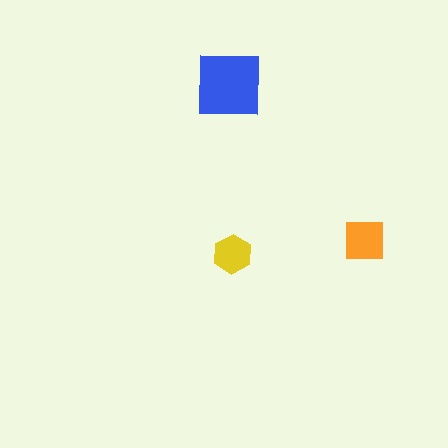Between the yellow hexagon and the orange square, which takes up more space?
The orange square.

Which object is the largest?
The blue square.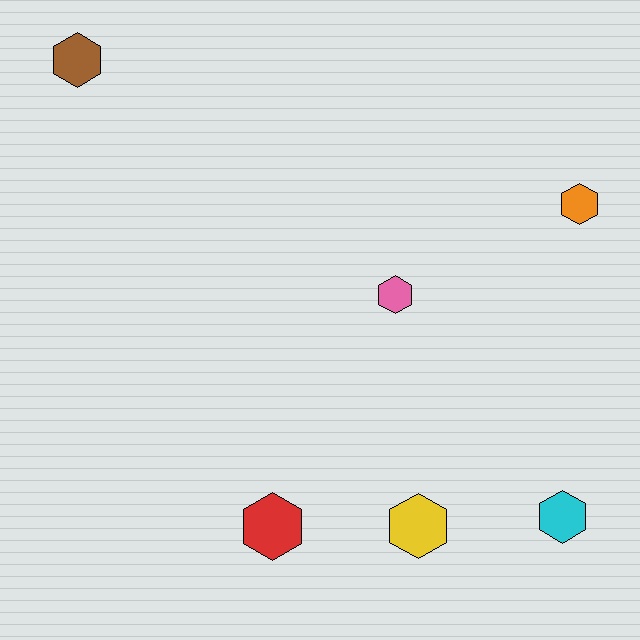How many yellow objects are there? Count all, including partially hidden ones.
There is 1 yellow object.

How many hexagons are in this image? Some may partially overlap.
There are 6 hexagons.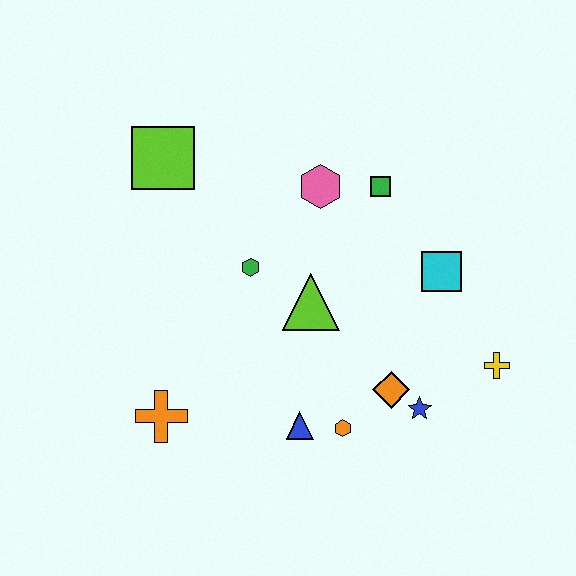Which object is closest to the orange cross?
The blue triangle is closest to the orange cross.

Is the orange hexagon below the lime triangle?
Yes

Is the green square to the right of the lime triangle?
Yes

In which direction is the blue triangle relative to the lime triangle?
The blue triangle is below the lime triangle.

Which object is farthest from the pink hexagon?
The orange cross is farthest from the pink hexagon.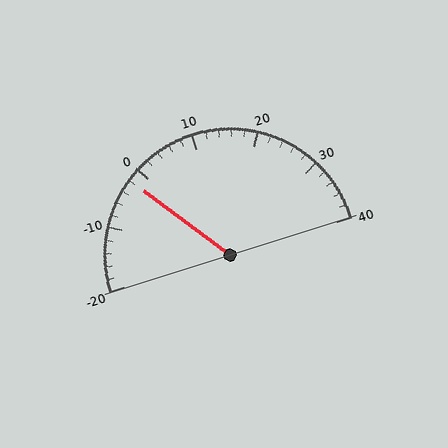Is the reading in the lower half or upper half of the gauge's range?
The reading is in the lower half of the range (-20 to 40).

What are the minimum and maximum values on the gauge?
The gauge ranges from -20 to 40.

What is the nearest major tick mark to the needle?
The nearest major tick mark is 0.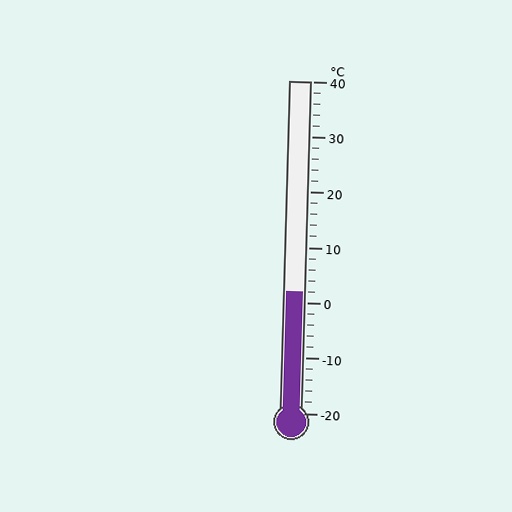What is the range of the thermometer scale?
The thermometer scale ranges from -20°C to 40°C.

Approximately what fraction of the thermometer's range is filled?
The thermometer is filled to approximately 35% of its range.